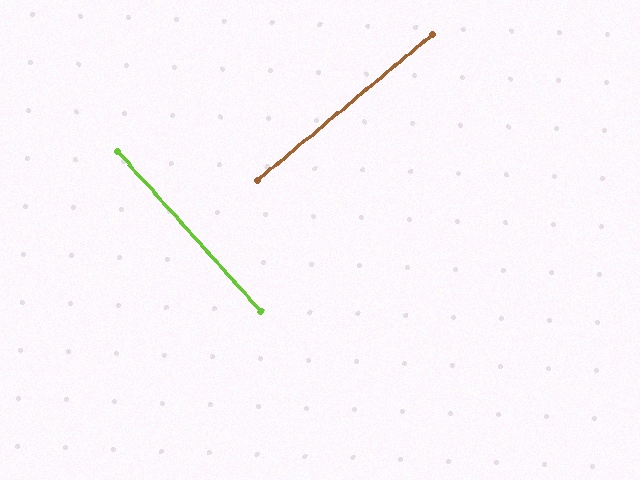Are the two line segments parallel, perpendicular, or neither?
Perpendicular — they meet at approximately 88°.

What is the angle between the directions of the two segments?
Approximately 88 degrees.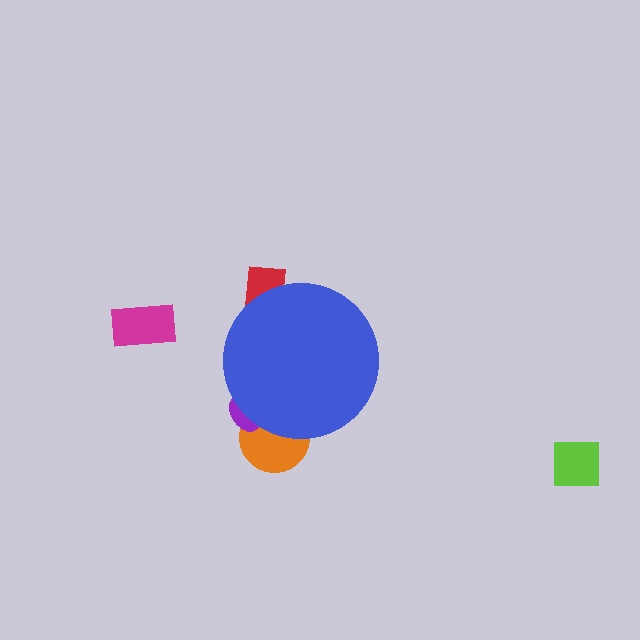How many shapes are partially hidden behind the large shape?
3 shapes are partially hidden.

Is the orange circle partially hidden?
Yes, the orange circle is partially hidden behind the blue circle.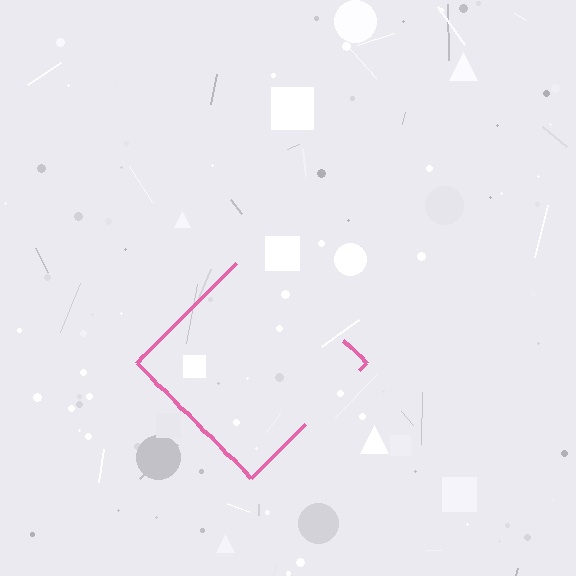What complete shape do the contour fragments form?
The contour fragments form a diamond.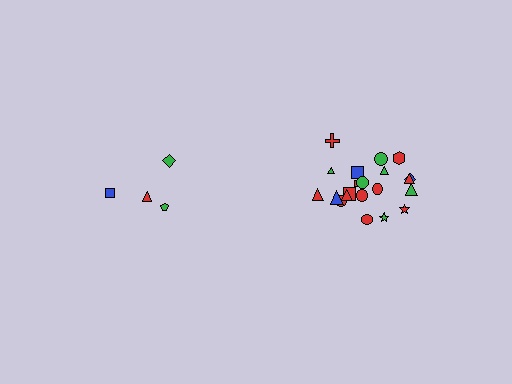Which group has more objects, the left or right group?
The right group.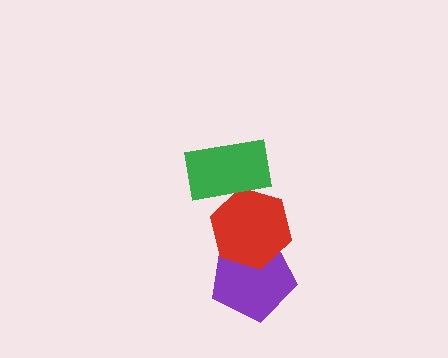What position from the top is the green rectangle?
The green rectangle is 1st from the top.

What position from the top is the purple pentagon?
The purple pentagon is 3rd from the top.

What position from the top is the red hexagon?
The red hexagon is 2nd from the top.